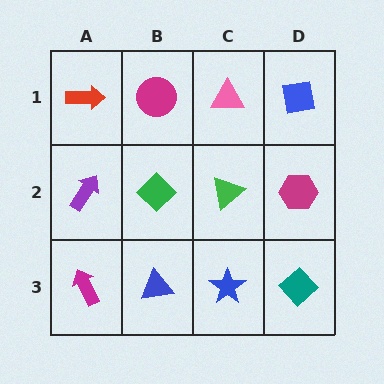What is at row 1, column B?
A magenta circle.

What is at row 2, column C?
A green triangle.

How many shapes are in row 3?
4 shapes.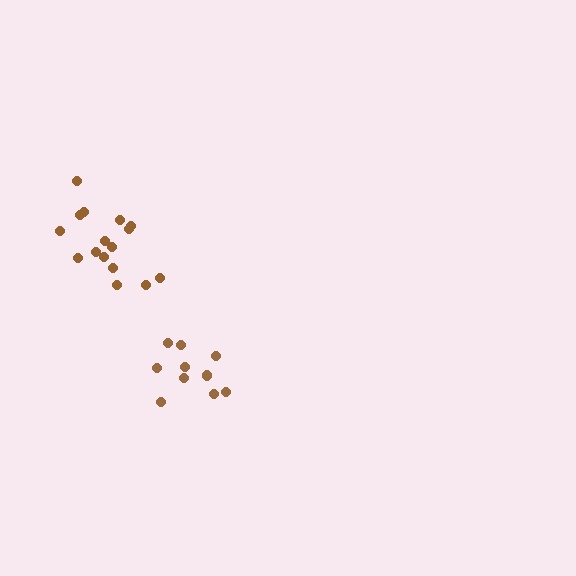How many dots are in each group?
Group 1: 16 dots, Group 2: 10 dots (26 total).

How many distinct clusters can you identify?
There are 2 distinct clusters.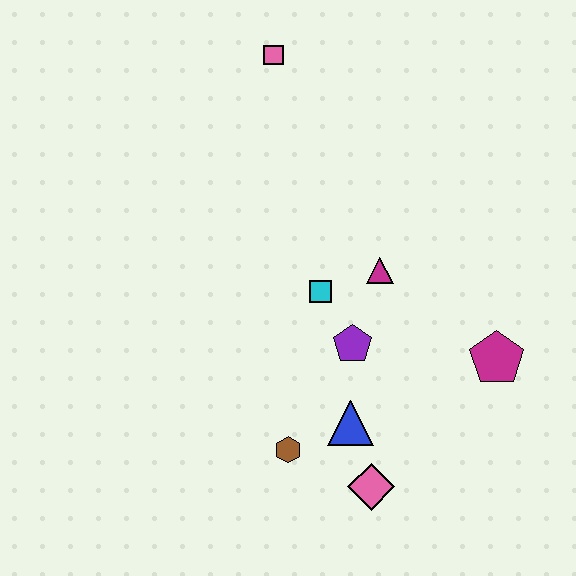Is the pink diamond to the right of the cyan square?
Yes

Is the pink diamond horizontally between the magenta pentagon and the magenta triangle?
No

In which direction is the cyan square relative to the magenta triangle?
The cyan square is to the left of the magenta triangle.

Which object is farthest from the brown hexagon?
The pink square is farthest from the brown hexagon.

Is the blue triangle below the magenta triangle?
Yes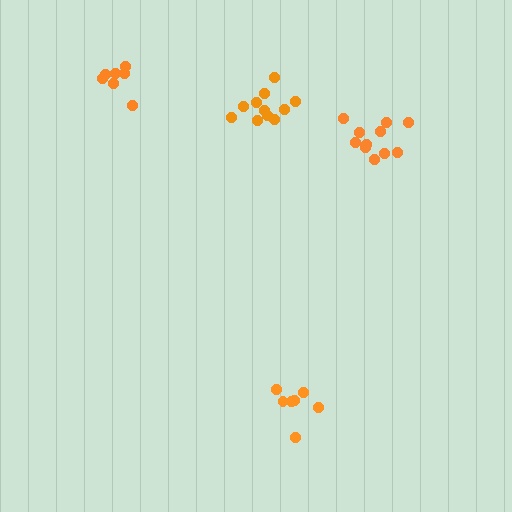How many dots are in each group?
Group 1: 11 dots, Group 2: 7 dots, Group 3: 11 dots, Group 4: 7 dots (36 total).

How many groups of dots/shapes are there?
There are 4 groups.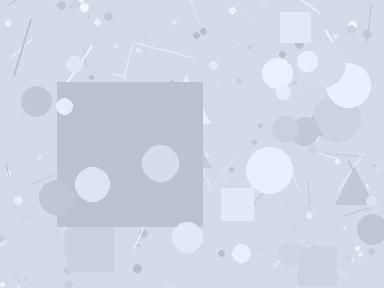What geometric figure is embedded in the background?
A square is embedded in the background.